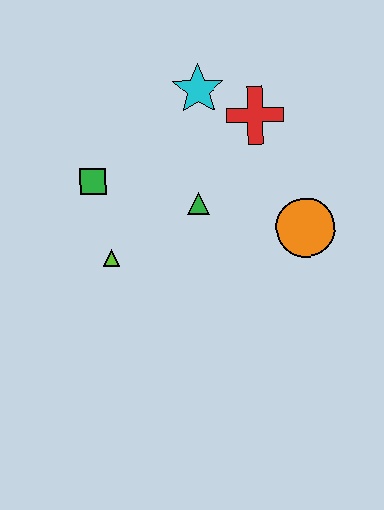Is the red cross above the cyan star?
No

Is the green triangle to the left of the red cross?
Yes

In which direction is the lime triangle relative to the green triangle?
The lime triangle is to the left of the green triangle.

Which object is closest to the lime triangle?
The green square is closest to the lime triangle.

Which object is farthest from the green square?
The orange circle is farthest from the green square.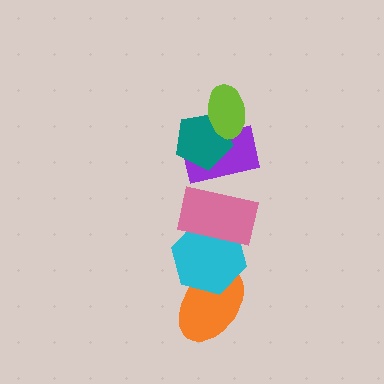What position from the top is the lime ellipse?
The lime ellipse is 1st from the top.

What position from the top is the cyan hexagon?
The cyan hexagon is 5th from the top.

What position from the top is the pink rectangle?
The pink rectangle is 4th from the top.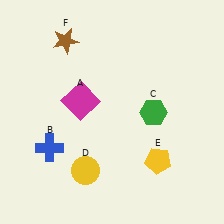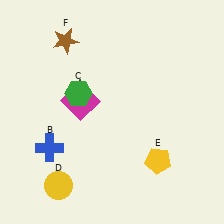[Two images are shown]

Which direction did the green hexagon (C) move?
The green hexagon (C) moved left.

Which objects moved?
The objects that moved are: the green hexagon (C), the yellow circle (D).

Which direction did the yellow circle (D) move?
The yellow circle (D) moved left.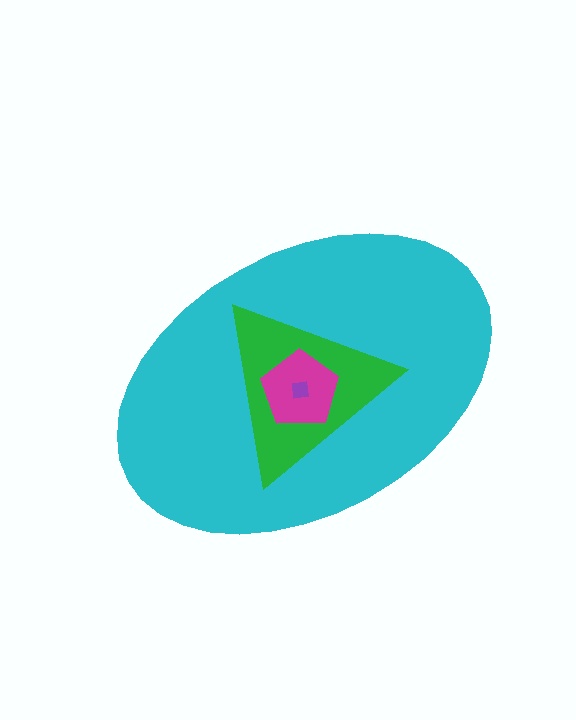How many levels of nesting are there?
4.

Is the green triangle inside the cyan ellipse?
Yes.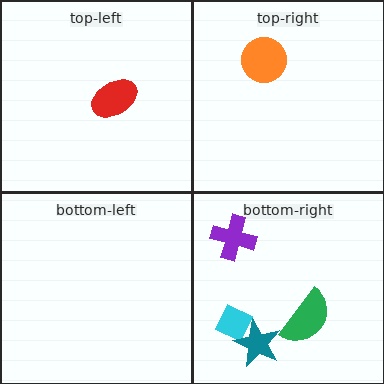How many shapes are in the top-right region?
1.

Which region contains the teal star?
The bottom-right region.